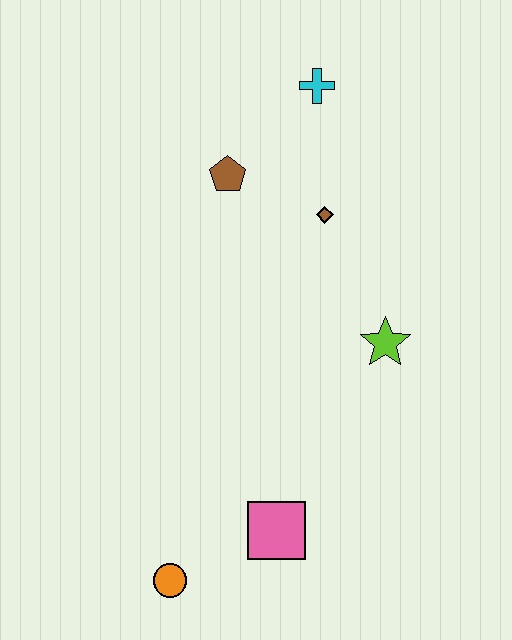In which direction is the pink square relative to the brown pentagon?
The pink square is below the brown pentagon.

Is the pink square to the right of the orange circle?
Yes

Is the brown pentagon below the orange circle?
No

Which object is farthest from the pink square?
The cyan cross is farthest from the pink square.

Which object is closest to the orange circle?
The pink square is closest to the orange circle.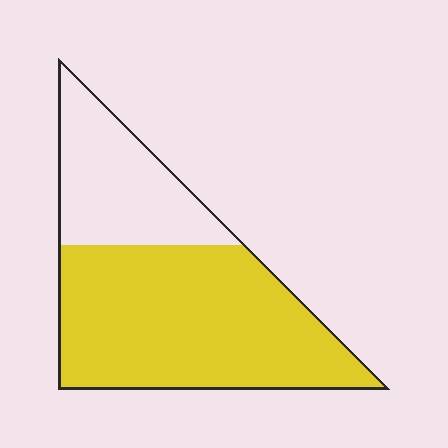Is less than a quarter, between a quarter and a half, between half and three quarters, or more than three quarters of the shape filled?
Between half and three quarters.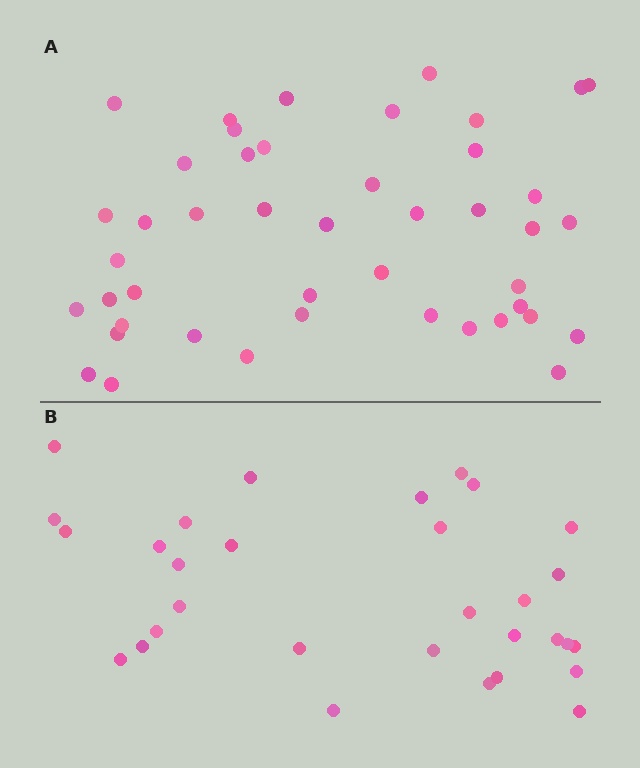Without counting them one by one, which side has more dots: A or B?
Region A (the top region) has more dots.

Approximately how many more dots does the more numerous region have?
Region A has approximately 15 more dots than region B.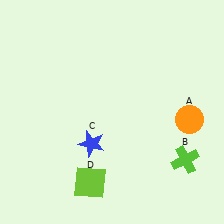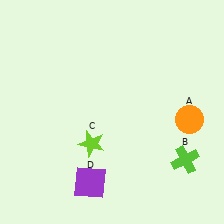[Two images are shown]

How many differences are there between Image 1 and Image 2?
There are 2 differences between the two images.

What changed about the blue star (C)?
In Image 1, C is blue. In Image 2, it changed to lime.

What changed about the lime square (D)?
In Image 1, D is lime. In Image 2, it changed to purple.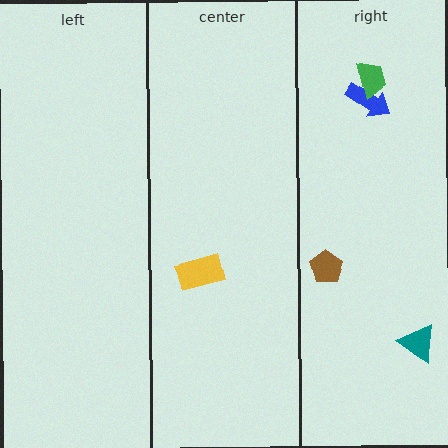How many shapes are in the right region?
4.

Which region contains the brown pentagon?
The right region.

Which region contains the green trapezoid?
The right region.